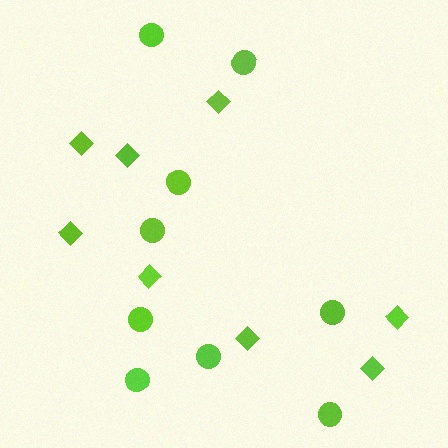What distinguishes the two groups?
There are 2 groups: one group of diamonds (8) and one group of circles (9).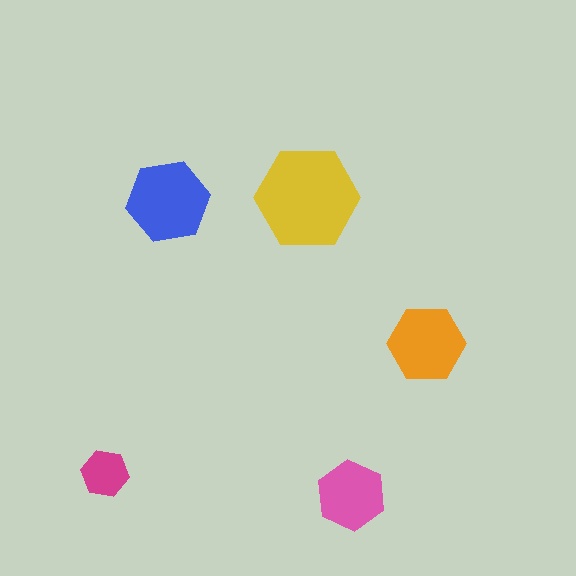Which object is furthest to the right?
The orange hexagon is rightmost.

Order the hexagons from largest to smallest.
the yellow one, the blue one, the orange one, the pink one, the magenta one.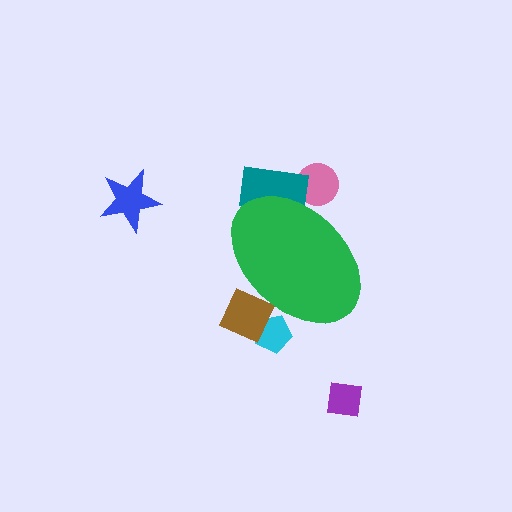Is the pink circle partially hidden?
Yes, the pink circle is partially hidden behind the green ellipse.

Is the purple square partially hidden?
No, the purple square is fully visible.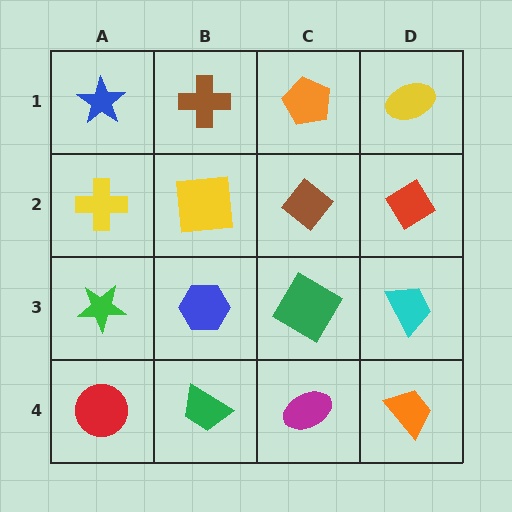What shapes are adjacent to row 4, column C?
A green diamond (row 3, column C), a green trapezoid (row 4, column B), an orange trapezoid (row 4, column D).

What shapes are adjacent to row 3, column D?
A red diamond (row 2, column D), an orange trapezoid (row 4, column D), a green diamond (row 3, column C).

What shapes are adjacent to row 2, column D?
A yellow ellipse (row 1, column D), a cyan trapezoid (row 3, column D), a brown diamond (row 2, column C).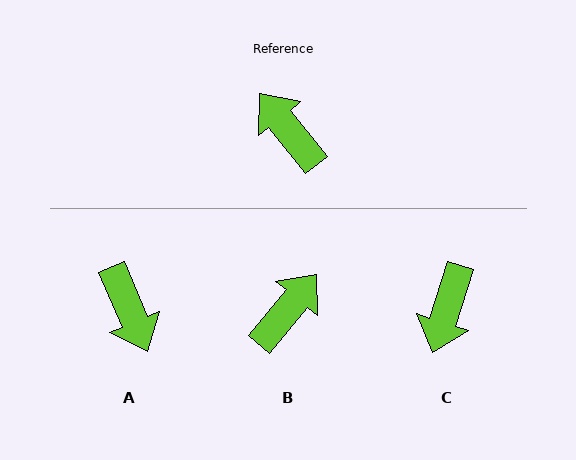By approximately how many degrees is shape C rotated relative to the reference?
Approximately 124 degrees counter-clockwise.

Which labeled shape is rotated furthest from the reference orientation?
A, about 164 degrees away.